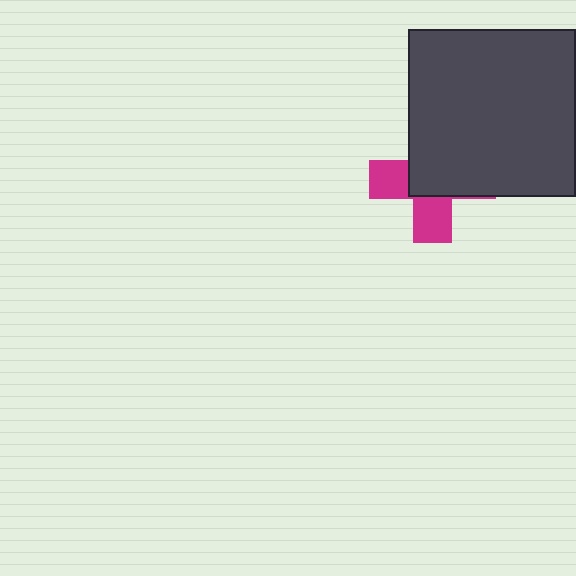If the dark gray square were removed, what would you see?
You would see the complete magenta cross.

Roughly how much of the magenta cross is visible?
A small part of it is visible (roughly 40%).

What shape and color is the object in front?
The object in front is a dark gray square.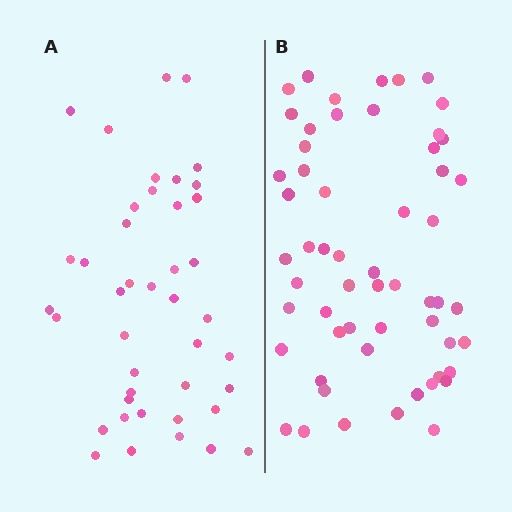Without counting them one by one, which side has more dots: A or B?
Region B (the right region) has more dots.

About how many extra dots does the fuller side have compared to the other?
Region B has approximately 15 more dots than region A.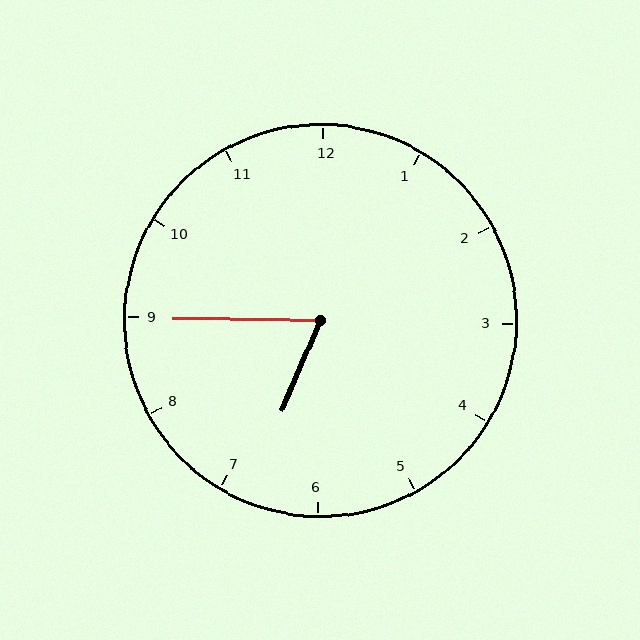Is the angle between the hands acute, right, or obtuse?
It is acute.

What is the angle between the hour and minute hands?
Approximately 68 degrees.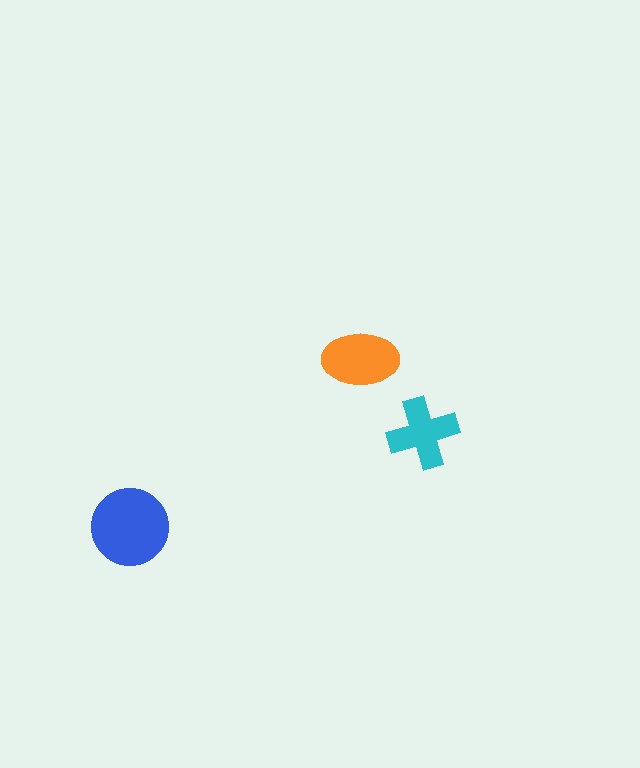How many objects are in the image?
There are 3 objects in the image.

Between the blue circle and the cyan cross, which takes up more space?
The blue circle.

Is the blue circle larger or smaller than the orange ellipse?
Larger.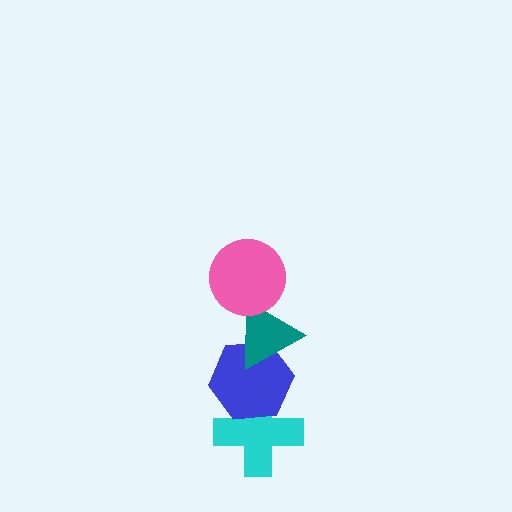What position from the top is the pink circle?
The pink circle is 1st from the top.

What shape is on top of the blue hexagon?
The teal triangle is on top of the blue hexagon.